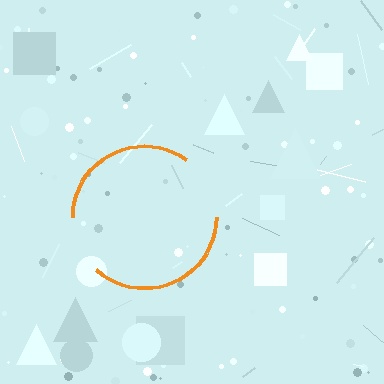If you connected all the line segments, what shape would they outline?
They would outline a circle.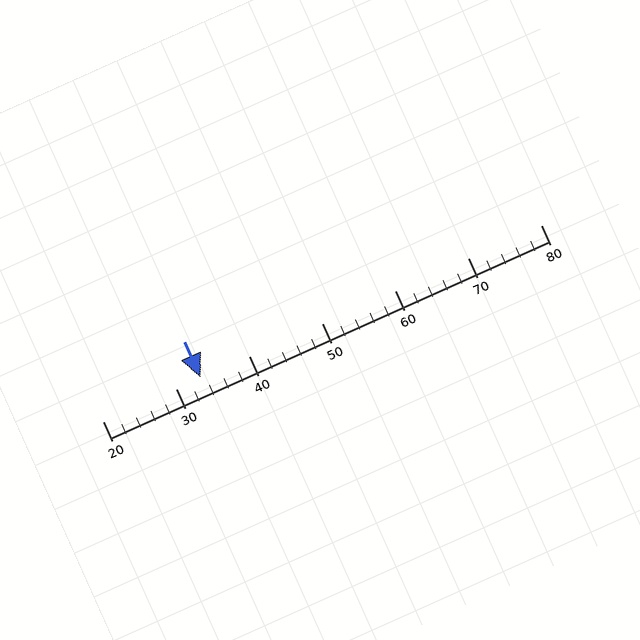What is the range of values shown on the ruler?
The ruler shows values from 20 to 80.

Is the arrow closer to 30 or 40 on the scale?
The arrow is closer to 30.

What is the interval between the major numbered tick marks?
The major tick marks are spaced 10 units apart.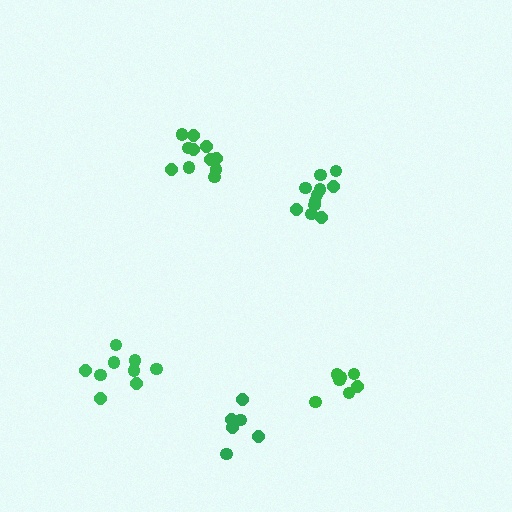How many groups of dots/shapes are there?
There are 5 groups.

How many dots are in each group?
Group 1: 11 dots, Group 2: 7 dots, Group 3: 9 dots, Group 4: 11 dots, Group 5: 6 dots (44 total).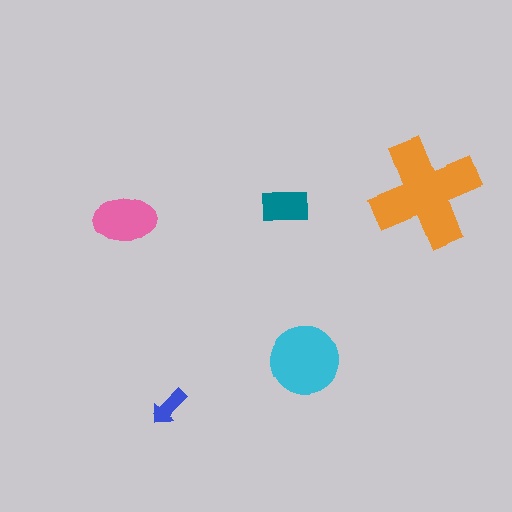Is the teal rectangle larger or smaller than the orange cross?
Smaller.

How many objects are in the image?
There are 5 objects in the image.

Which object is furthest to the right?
The orange cross is rightmost.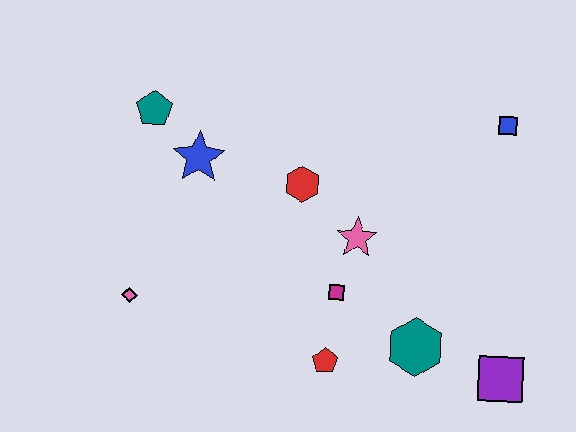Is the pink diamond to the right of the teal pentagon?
No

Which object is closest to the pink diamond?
The blue star is closest to the pink diamond.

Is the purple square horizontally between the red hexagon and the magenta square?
No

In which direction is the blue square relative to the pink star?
The blue square is to the right of the pink star.